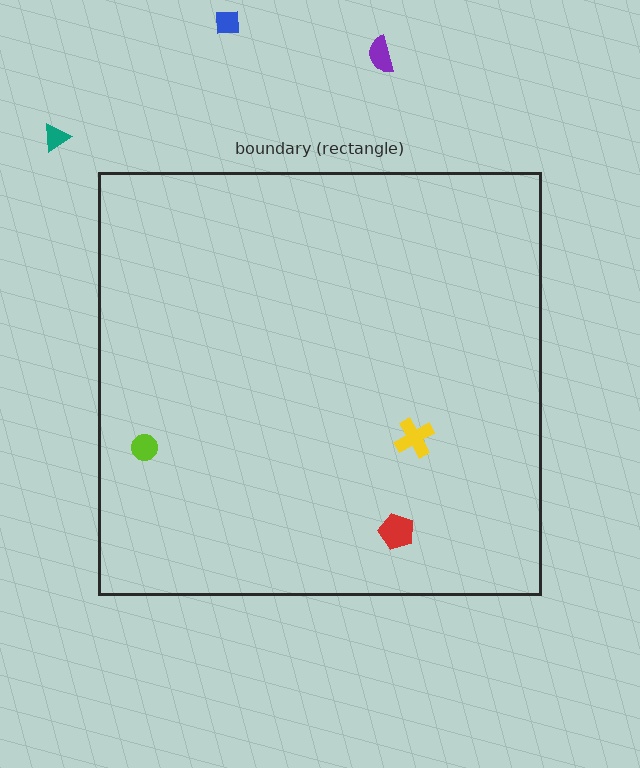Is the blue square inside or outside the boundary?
Outside.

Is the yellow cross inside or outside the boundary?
Inside.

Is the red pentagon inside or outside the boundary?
Inside.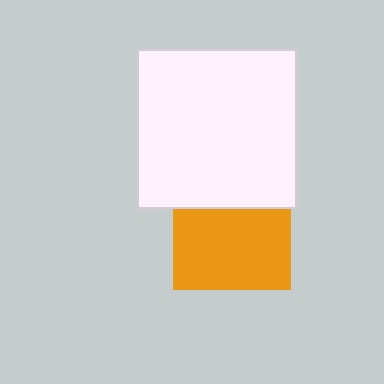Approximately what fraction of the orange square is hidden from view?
Roughly 32% of the orange square is hidden behind the white square.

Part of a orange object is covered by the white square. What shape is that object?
It is a square.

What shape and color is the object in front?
The object in front is a white square.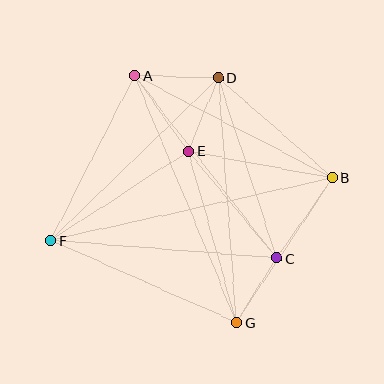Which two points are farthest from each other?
Points B and F are farthest from each other.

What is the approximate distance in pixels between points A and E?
The distance between A and E is approximately 93 pixels.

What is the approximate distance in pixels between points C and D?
The distance between C and D is approximately 190 pixels.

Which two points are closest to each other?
Points C and G are closest to each other.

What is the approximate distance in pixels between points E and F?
The distance between E and F is approximately 164 pixels.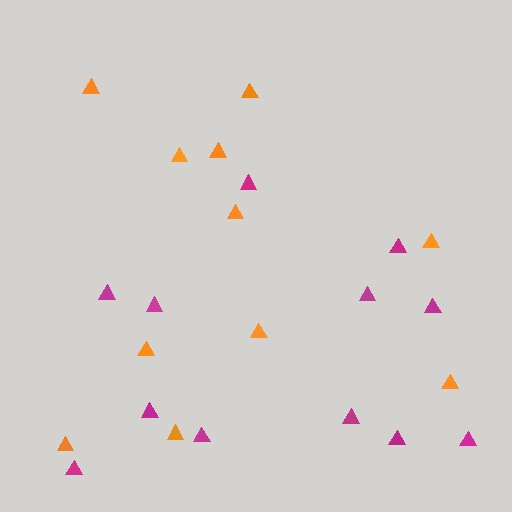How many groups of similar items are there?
There are 2 groups: one group of magenta triangles (12) and one group of orange triangles (11).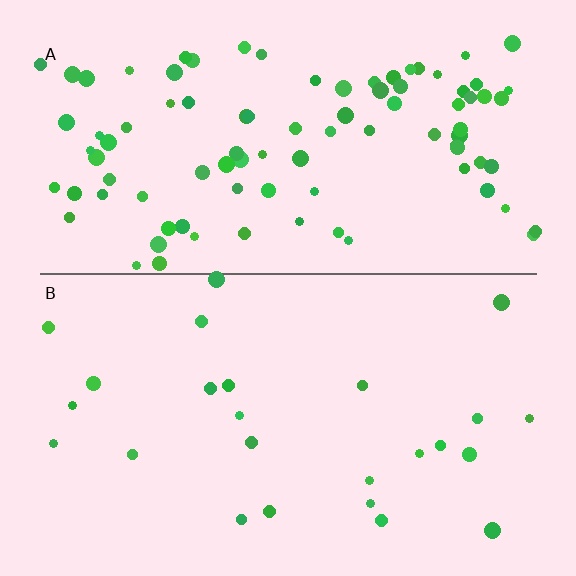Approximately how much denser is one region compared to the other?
Approximately 3.8× — region A over region B.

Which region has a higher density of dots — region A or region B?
A (the top).